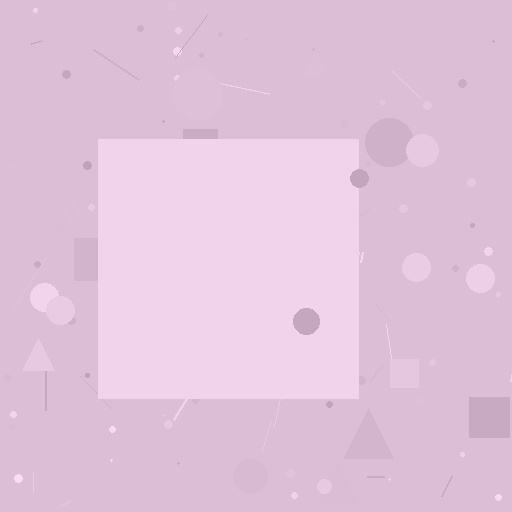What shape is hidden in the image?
A square is hidden in the image.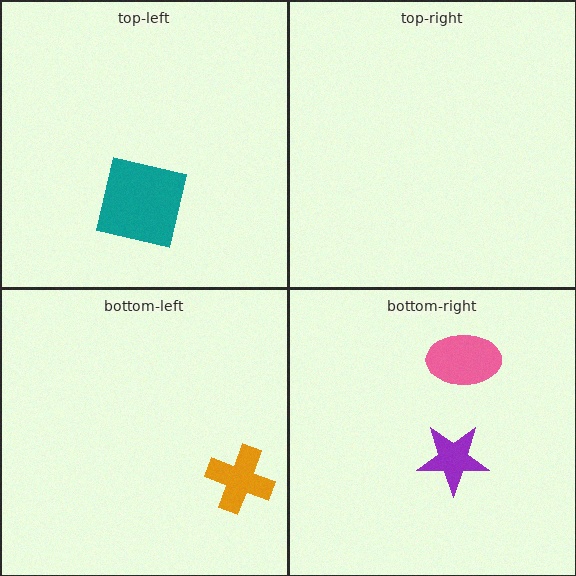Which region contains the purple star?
The bottom-right region.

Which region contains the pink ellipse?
The bottom-right region.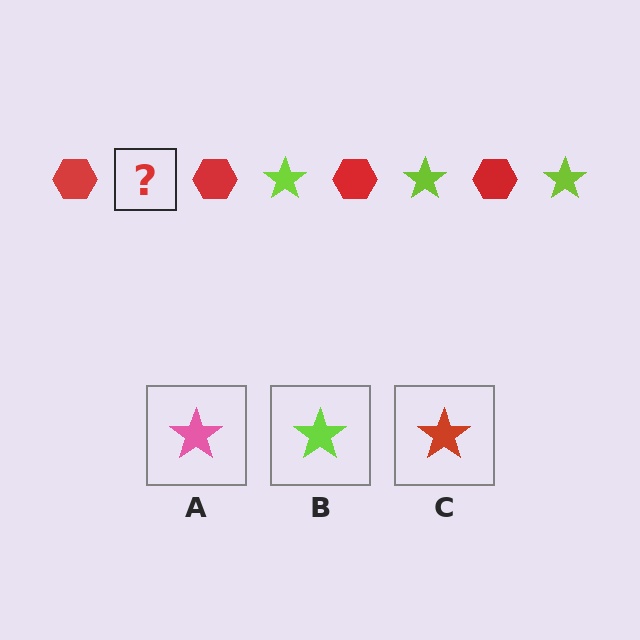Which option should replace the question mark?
Option B.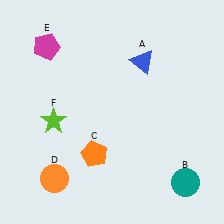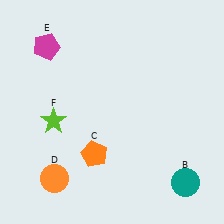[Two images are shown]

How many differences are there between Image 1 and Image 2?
There is 1 difference between the two images.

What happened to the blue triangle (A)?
The blue triangle (A) was removed in Image 2. It was in the top-right area of Image 1.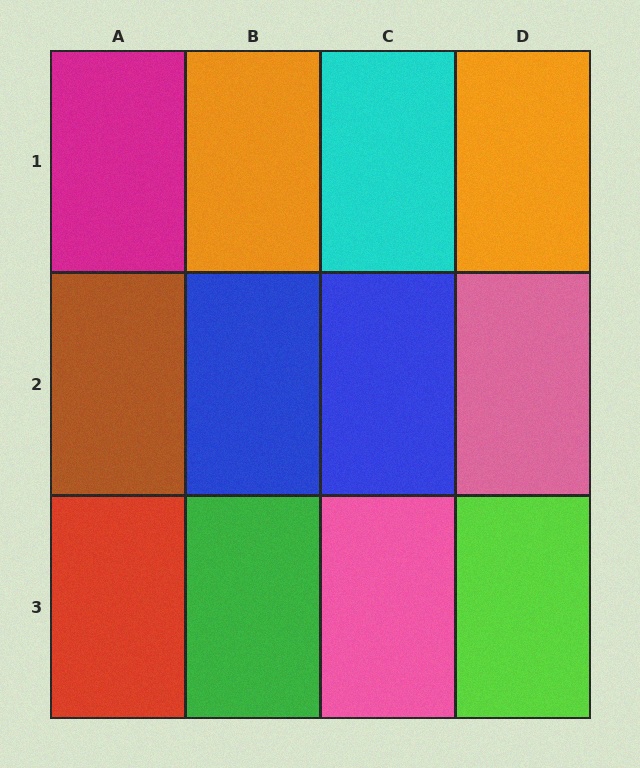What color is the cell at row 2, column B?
Blue.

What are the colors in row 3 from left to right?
Red, green, pink, lime.